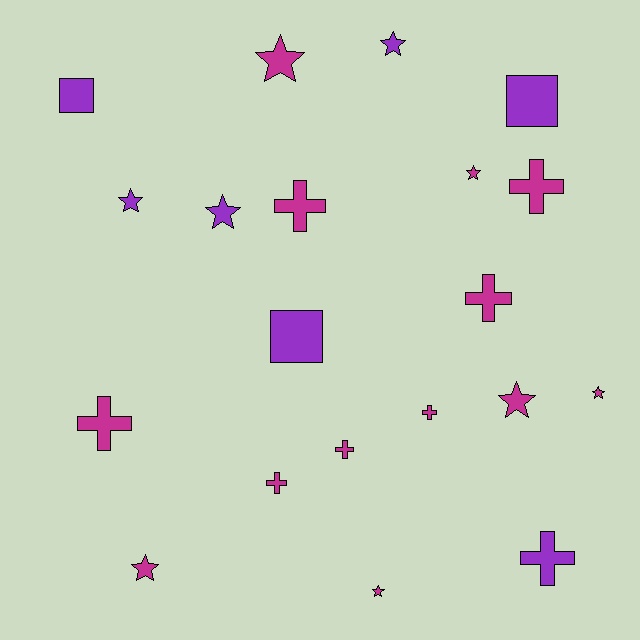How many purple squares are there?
There are 3 purple squares.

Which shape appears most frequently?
Star, with 9 objects.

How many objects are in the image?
There are 20 objects.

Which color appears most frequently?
Magenta, with 13 objects.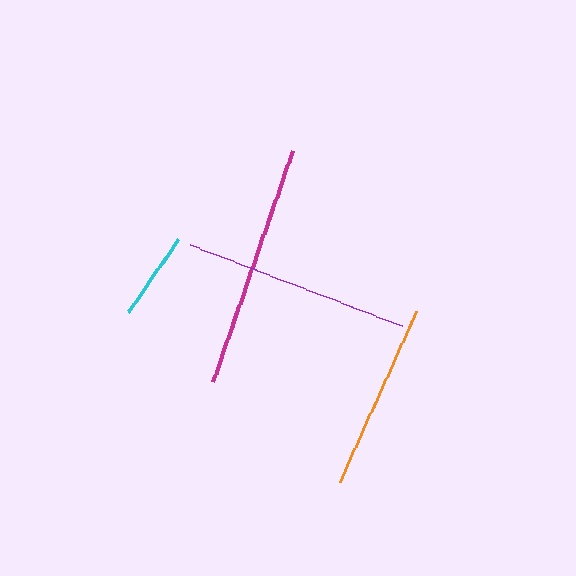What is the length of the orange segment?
The orange segment is approximately 187 pixels long.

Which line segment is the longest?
The magenta line is the longest at approximately 244 pixels.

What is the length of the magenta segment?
The magenta segment is approximately 244 pixels long.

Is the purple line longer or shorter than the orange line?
The purple line is longer than the orange line.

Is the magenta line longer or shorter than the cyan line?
The magenta line is longer than the cyan line.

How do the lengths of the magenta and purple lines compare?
The magenta and purple lines are approximately the same length.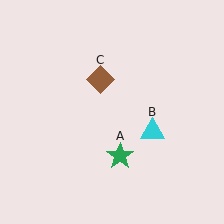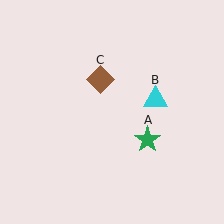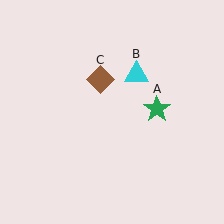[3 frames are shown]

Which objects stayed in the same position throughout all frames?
Brown diamond (object C) remained stationary.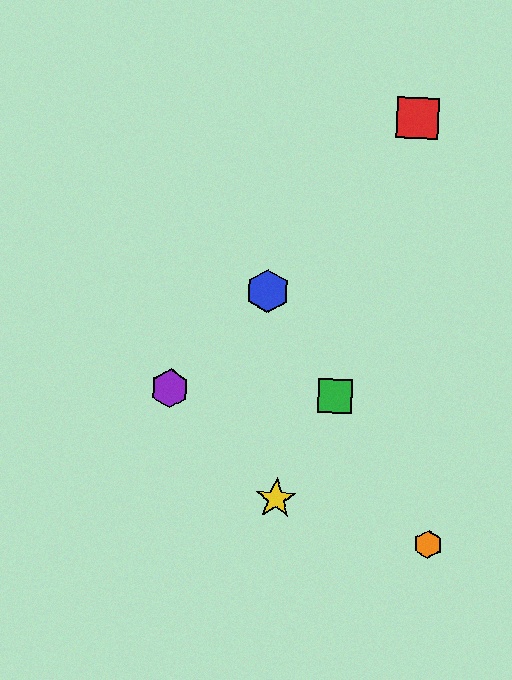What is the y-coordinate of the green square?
The green square is at y≈396.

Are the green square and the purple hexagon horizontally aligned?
Yes, both are at y≈396.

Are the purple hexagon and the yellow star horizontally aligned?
No, the purple hexagon is at y≈388 and the yellow star is at y≈499.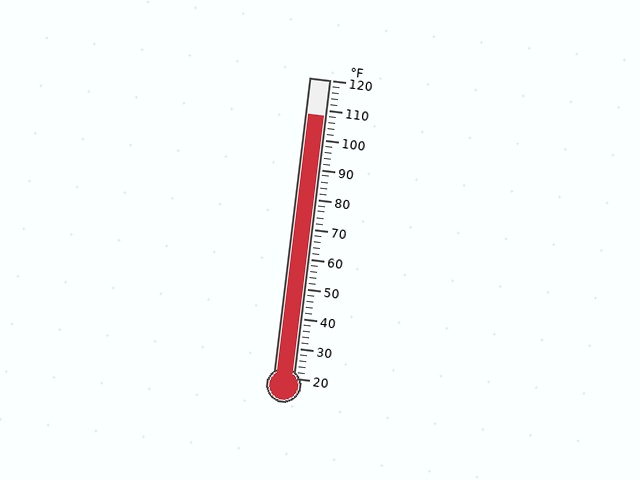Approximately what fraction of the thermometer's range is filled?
The thermometer is filled to approximately 90% of its range.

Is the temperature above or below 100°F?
The temperature is above 100°F.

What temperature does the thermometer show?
The thermometer shows approximately 108°F.